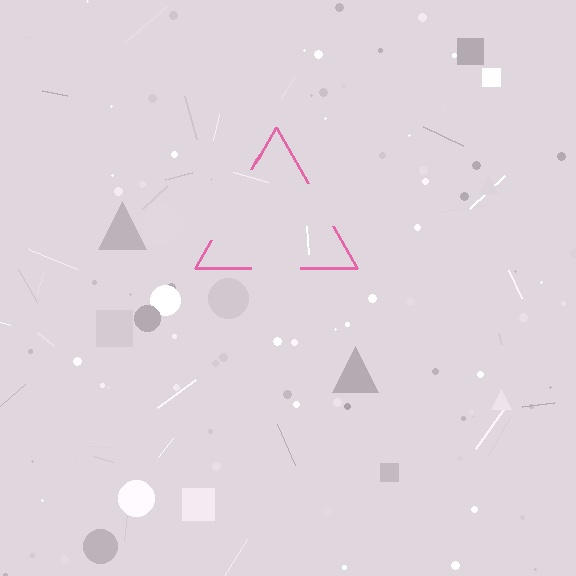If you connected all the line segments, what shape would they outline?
They would outline a triangle.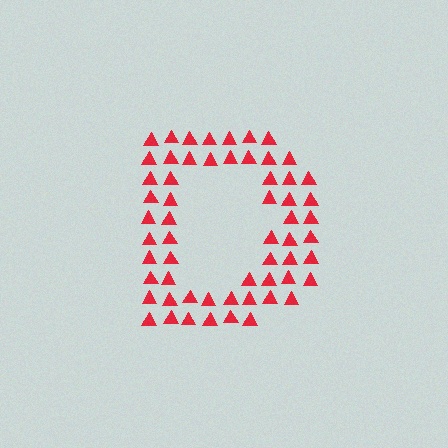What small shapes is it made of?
It is made of small triangles.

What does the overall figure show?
The overall figure shows the letter D.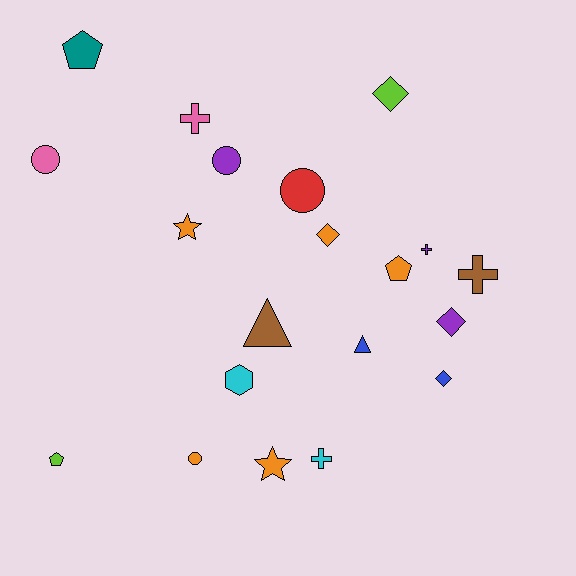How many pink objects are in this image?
There are 2 pink objects.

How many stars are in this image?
There are 2 stars.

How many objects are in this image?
There are 20 objects.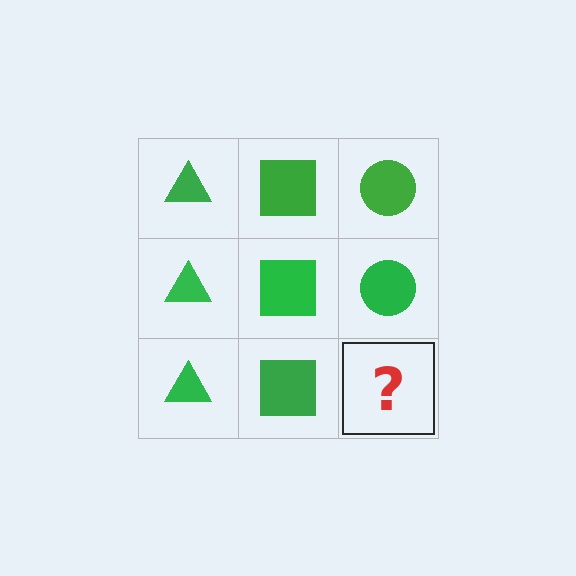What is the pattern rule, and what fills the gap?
The rule is that each column has a consistent shape. The gap should be filled with a green circle.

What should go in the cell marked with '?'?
The missing cell should contain a green circle.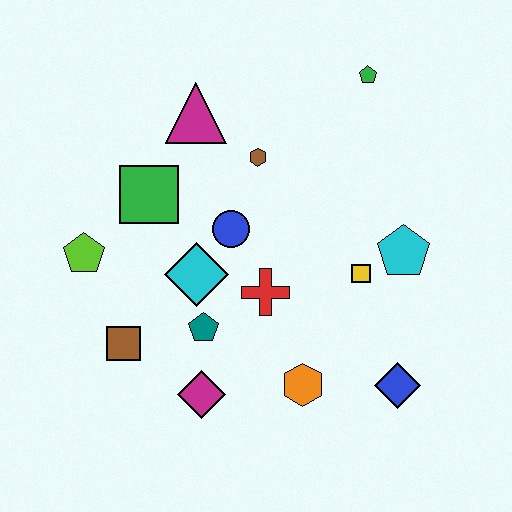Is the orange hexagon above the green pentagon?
No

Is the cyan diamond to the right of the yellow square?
No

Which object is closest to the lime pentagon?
The green square is closest to the lime pentagon.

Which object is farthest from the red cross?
The green pentagon is farthest from the red cross.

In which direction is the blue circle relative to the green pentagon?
The blue circle is below the green pentagon.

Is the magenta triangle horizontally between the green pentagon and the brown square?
Yes